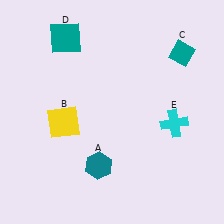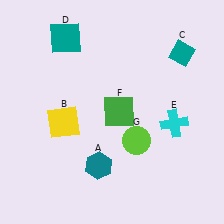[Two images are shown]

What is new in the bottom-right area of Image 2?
A lime circle (G) was added in the bottom-right area of Image 2.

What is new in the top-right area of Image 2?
A green square (F) was added in the top-right area of Image 2.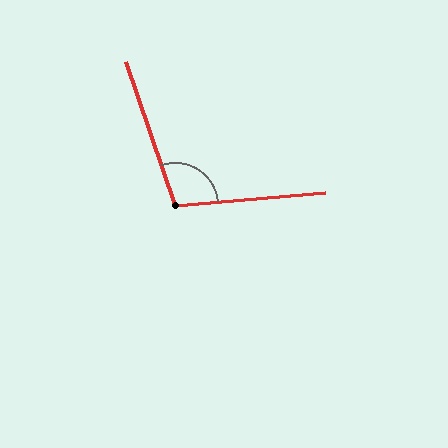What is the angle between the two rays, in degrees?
Approximately 104 degrees.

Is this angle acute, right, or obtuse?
It is obtuse.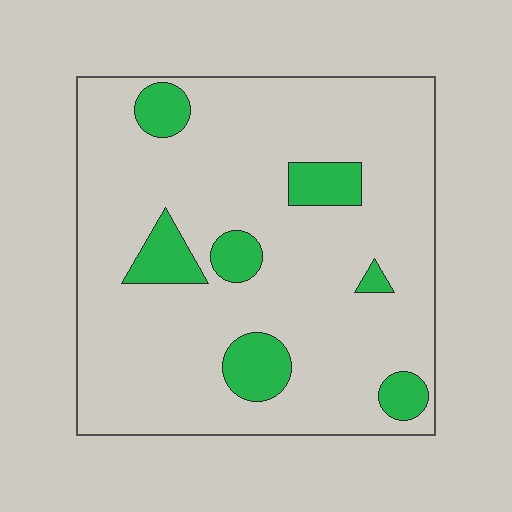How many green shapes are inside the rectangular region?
7.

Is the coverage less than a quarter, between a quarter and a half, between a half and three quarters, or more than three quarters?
Less than a quarter.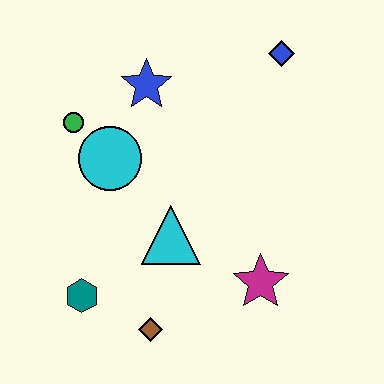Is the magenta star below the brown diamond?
No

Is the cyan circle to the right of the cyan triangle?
No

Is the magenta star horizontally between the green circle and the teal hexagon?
No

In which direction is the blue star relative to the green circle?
The blue star is to the right of the green circle.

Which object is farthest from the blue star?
The brown diamond is farthest from the blue star.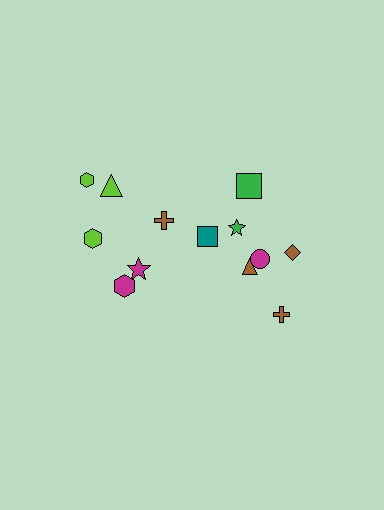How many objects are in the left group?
There are 5 objects.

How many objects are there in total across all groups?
There are 13 objects.